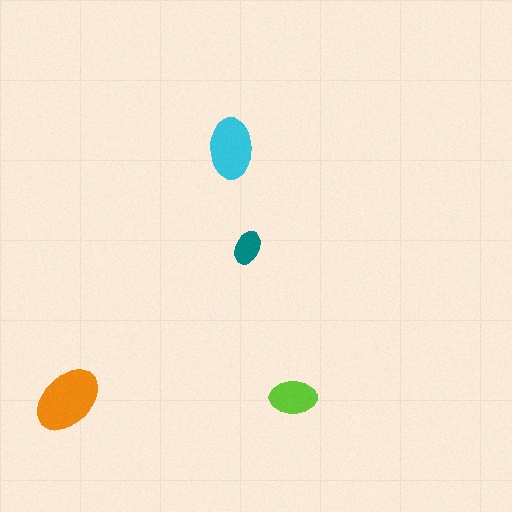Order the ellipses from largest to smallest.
the orange one, the cyan one, the lime one, the teal one.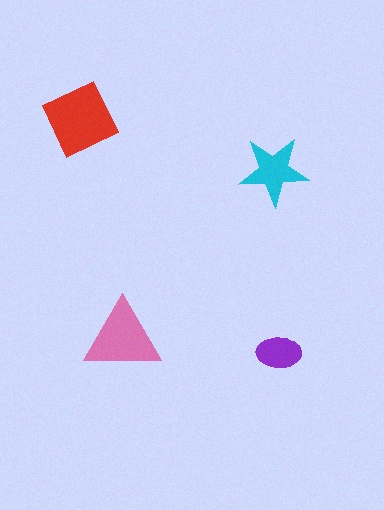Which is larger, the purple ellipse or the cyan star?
The cyan star.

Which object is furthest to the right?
The purple ellipse is rightmost.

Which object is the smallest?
The purple ellipse.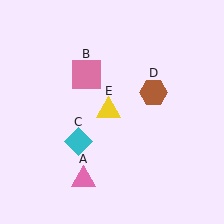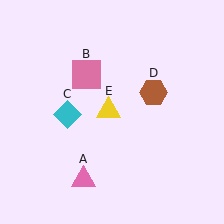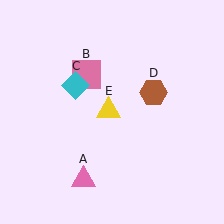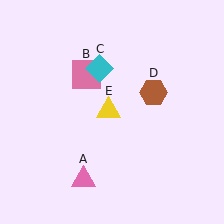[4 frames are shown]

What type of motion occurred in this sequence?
The cyan diamond (object C) rotated clockwise around the center of the scene.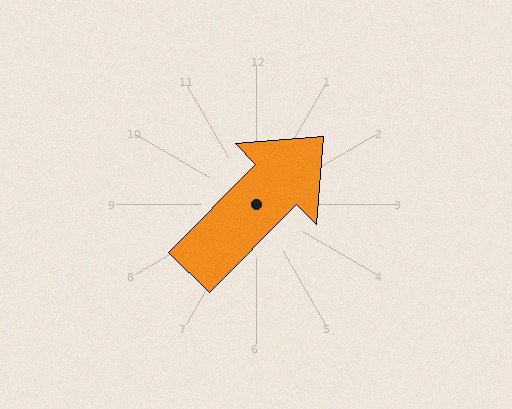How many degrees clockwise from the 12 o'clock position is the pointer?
Approximately 45 degrees.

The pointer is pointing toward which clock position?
Roughly 1 o'clock.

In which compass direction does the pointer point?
Northeast.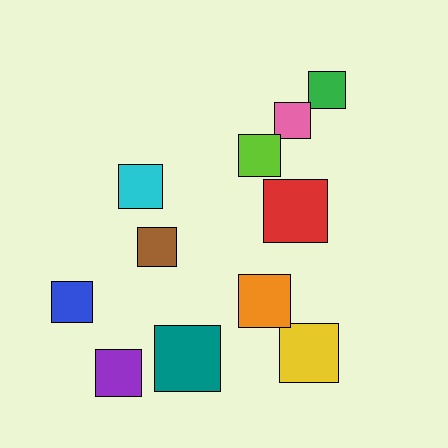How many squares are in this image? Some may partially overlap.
There are 11 squares.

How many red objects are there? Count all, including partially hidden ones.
There is 1 red object.